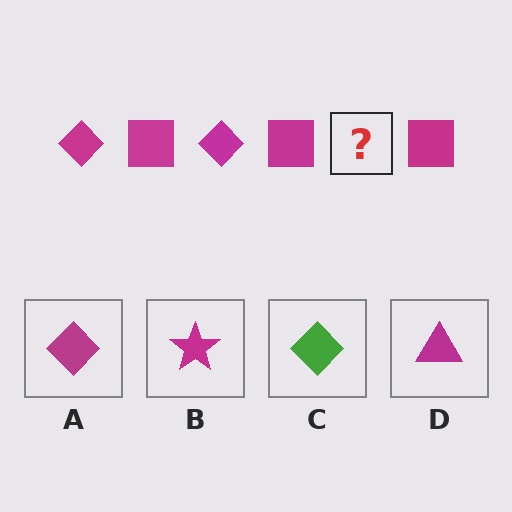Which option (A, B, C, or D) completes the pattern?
A.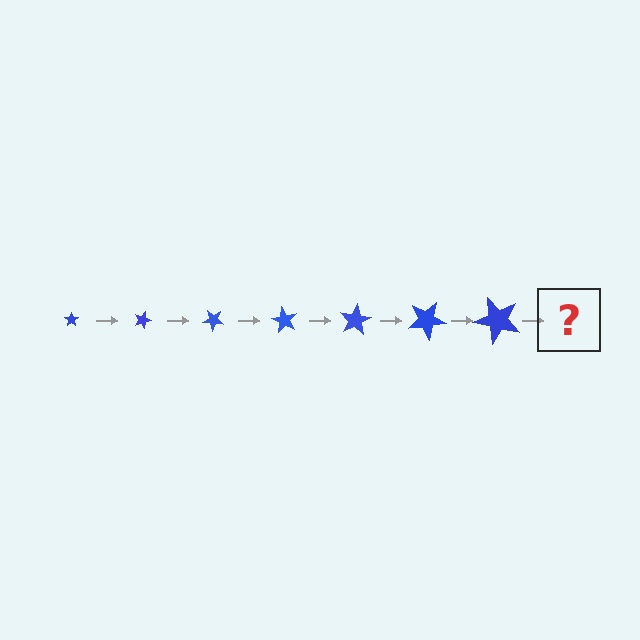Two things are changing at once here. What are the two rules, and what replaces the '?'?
The two rules are that the star grows larger each step and it rotates 20 degrees each step. The '?' should be a star, larger than the previous one and rotated 140 degrees from the start.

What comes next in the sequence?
The next element should be a star, larger than the previous one and rotated 140 degrees from the start.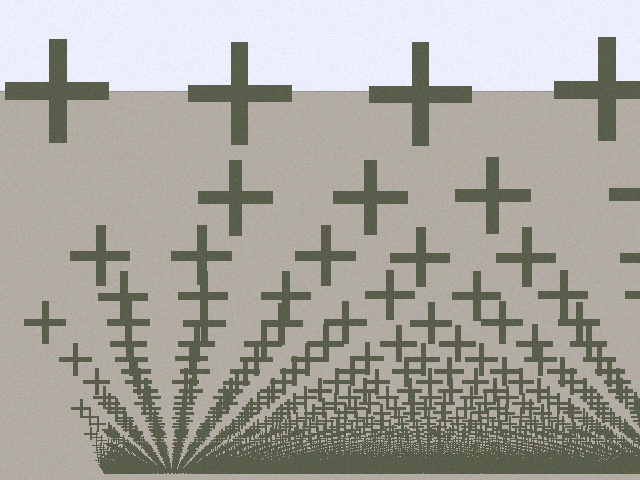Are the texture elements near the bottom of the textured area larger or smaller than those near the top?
Smaller. The gradient is inverted — elements near the bottom are smaller and denser.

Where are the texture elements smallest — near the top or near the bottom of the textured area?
Near the bottom.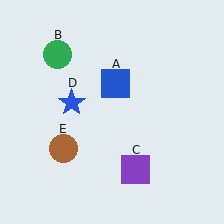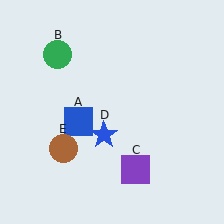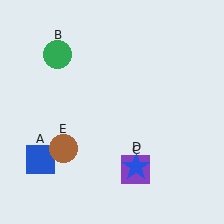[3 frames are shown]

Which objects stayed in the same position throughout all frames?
Green circle (object B) and purple square (object C) and brown circle (object E) remained stationary.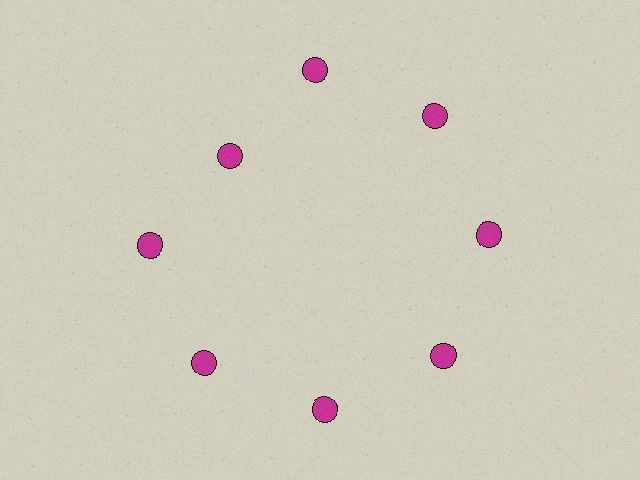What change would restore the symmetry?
The symmetry would be restored by moving it outward, back onto the ring so that all 8 circles sit at equal angles and equal distance from the center.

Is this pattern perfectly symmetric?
No. The 8 magenta circles are arranged in a ring, but one element near the 10 o'clock position is pulled inward toward the center, breaking the 8-fold rotational symmetry.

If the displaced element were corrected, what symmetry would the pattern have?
It would have 8-fold rotational symmetry — the pattern would map onto itself every 45 degrees.